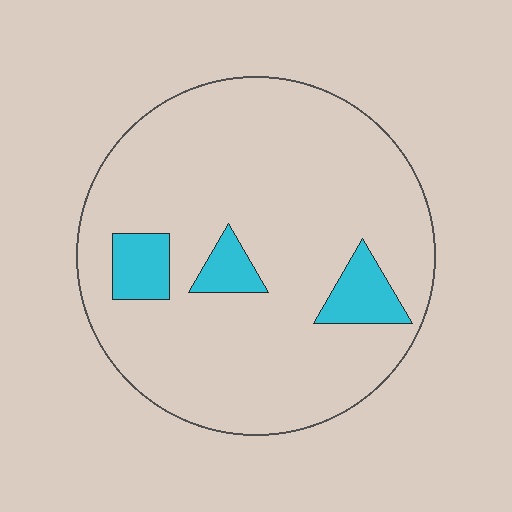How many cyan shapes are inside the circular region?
3.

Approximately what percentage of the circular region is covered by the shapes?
Approximately 10%.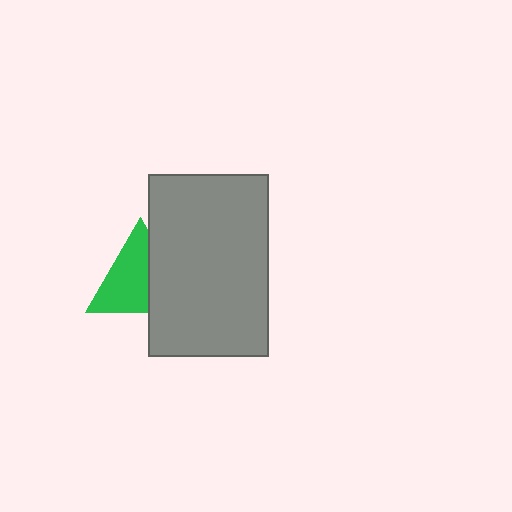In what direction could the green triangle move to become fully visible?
The green triangle could move left. That would shift it out from behind the gray rectangle entirely.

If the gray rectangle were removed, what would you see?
You would see the complete green triangle.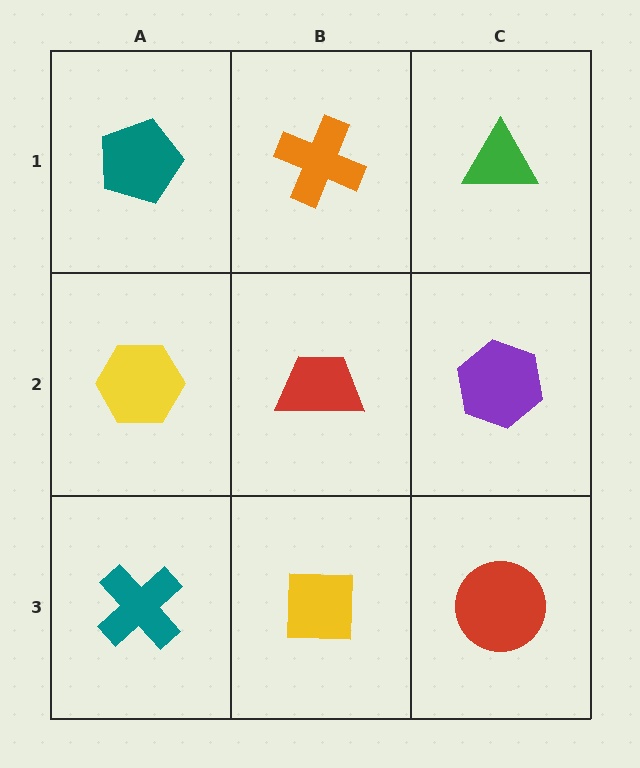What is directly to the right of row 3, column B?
A red circle.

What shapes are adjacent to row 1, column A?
A yellow hexagon (row 2, column A), an orange cross (row 1, column B).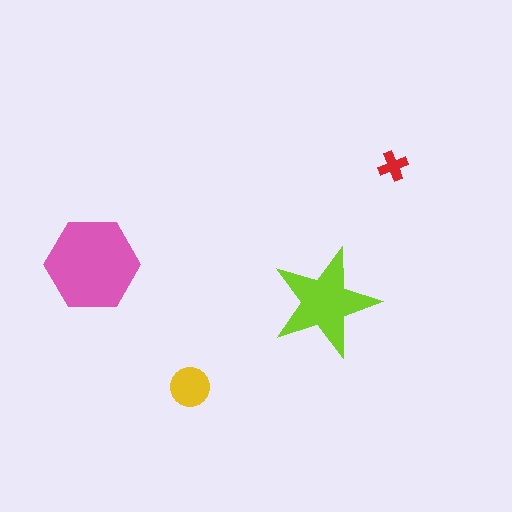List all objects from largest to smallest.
The pink hexagon, the lime star, the yellow circle, the red cross.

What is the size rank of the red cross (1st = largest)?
4th.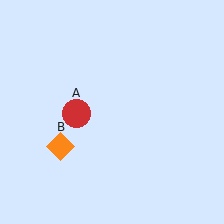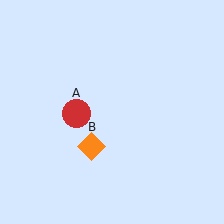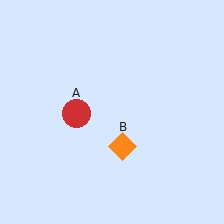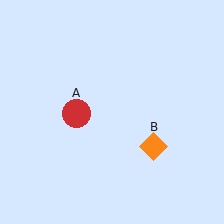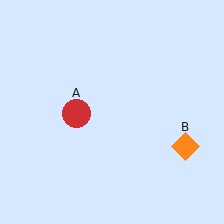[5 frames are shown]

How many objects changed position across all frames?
1 object changed position: orange diamond (object B).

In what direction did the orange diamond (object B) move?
The orange diamond (object B) moved right.